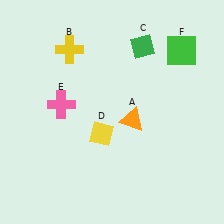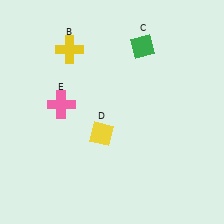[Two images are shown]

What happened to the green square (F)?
The green square (F) was removed in Image 2. It was in the top-right area of Image 1.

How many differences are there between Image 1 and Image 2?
There are 2 differences between the two images.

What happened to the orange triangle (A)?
The orange triangle (A) was removed in Image 2. It was in the bottom-right area of Image 1.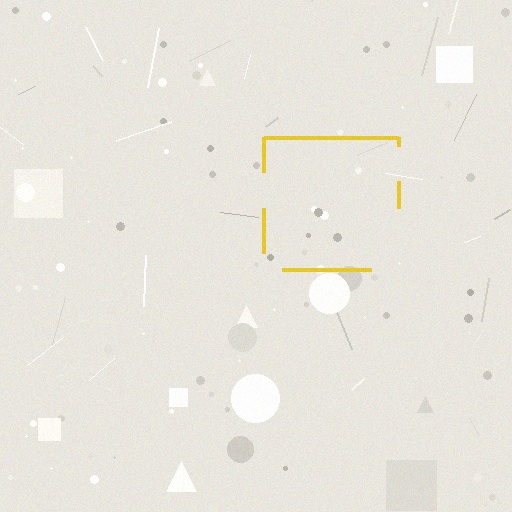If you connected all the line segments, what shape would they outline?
They would outline a square.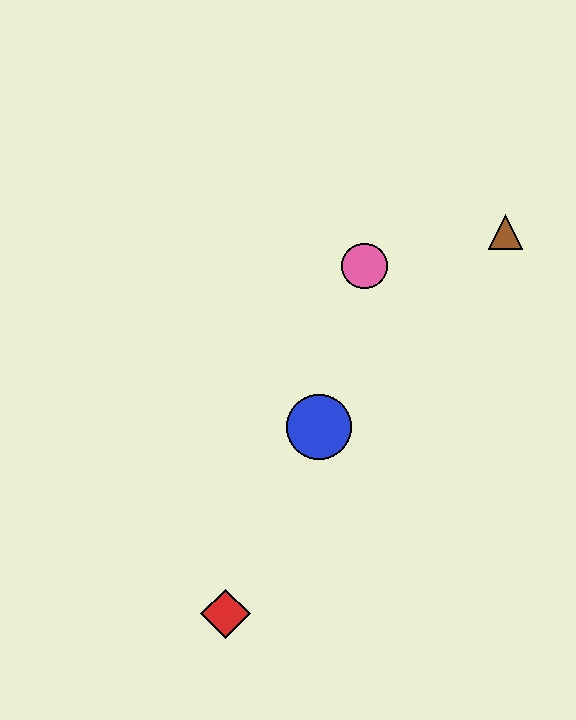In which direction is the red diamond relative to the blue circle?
The red diamond is below the blue circle.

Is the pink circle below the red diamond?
No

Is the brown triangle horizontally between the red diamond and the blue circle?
No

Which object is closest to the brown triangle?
The pink circle is closest to the brown triangle.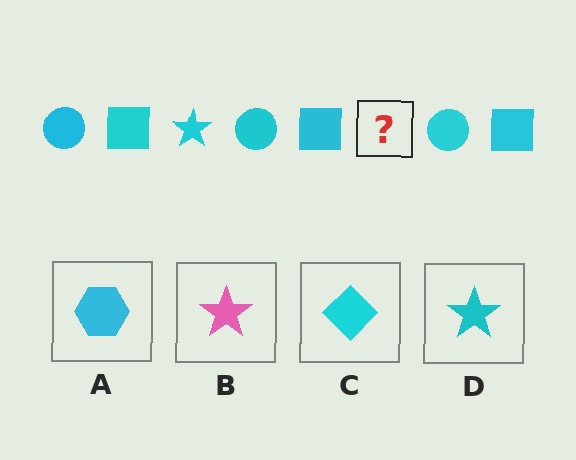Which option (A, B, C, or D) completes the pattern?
D.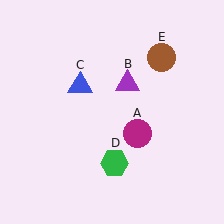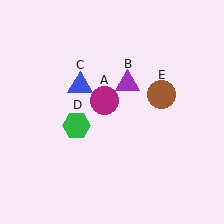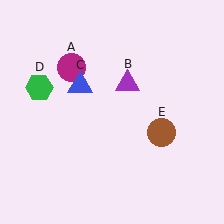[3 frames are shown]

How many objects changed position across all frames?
3 objects changed position: magenta circle (object A), green hexagon (object D), brown circle (object E).